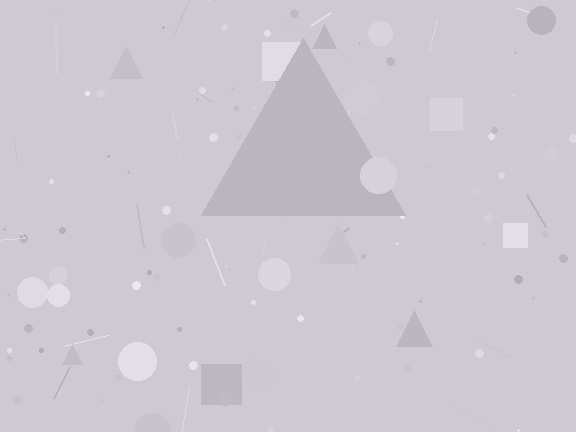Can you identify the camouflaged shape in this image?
The camouflaged shape is a triangle.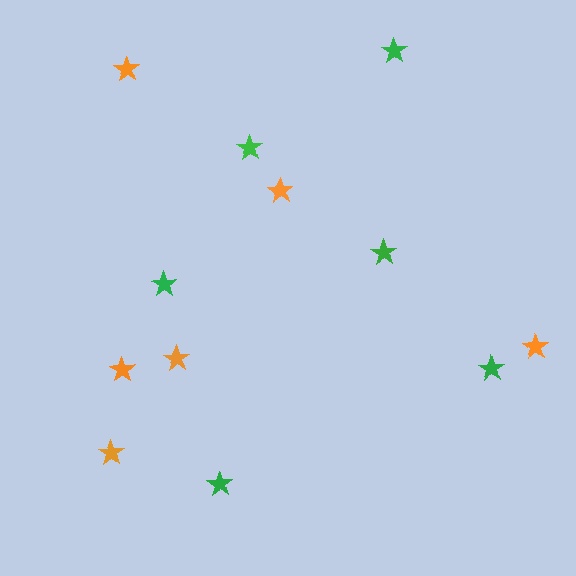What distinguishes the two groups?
There are 2 groups: one group of green stars (6) and one group of orange stars (6).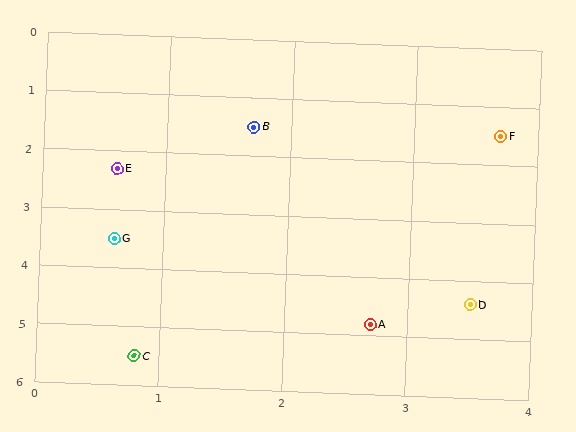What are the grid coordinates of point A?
Point A is at approximately (2.7, 4.8).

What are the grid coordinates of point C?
Point C is at approximately (0.8, 5.5).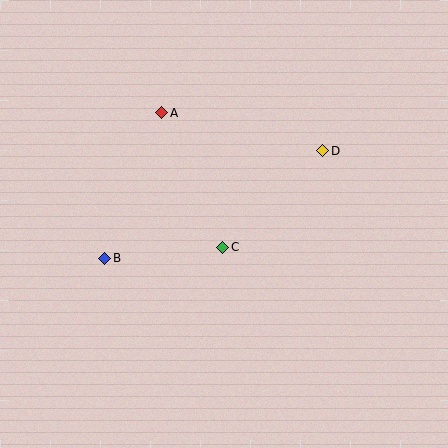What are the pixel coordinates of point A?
Point A is at (162, 113).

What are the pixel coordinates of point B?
Point B is at (104, 258).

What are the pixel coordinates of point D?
Point D is at (323, 151).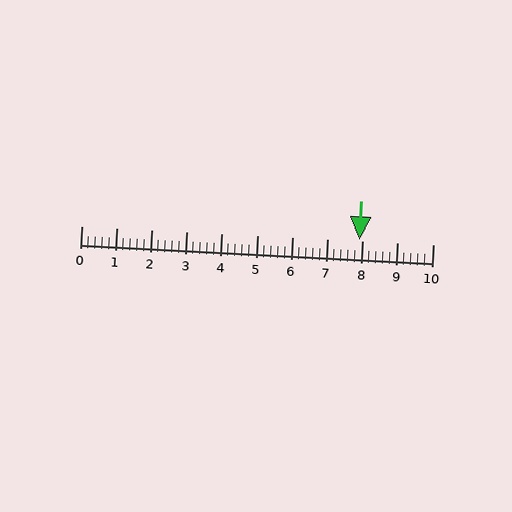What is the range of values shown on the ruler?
The ruler shows values from 0 to 10.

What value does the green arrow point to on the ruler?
The green arrow points to approximately 7.9.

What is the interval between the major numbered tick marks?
The major tick marks are spaced 1 units apart.